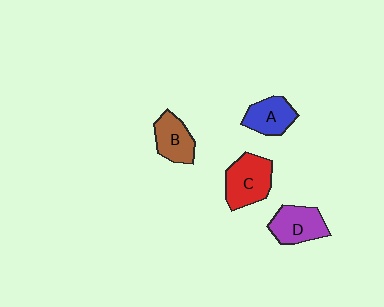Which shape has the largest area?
Shape C (red).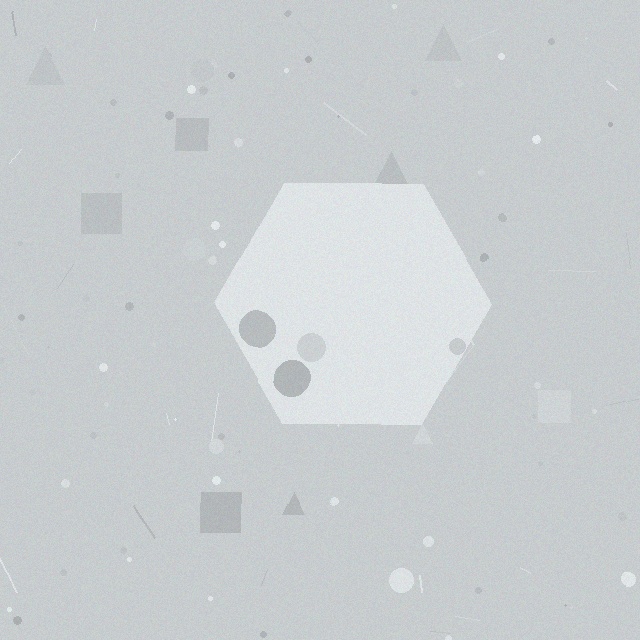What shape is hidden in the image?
A hexagon is hidden in the image.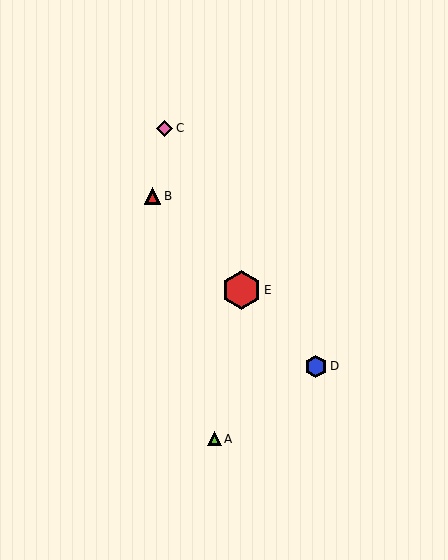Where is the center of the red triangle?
The center of the red triangle is at (153, 196).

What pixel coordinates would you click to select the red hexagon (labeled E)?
Click at (241, 290) to select the red hexagon E.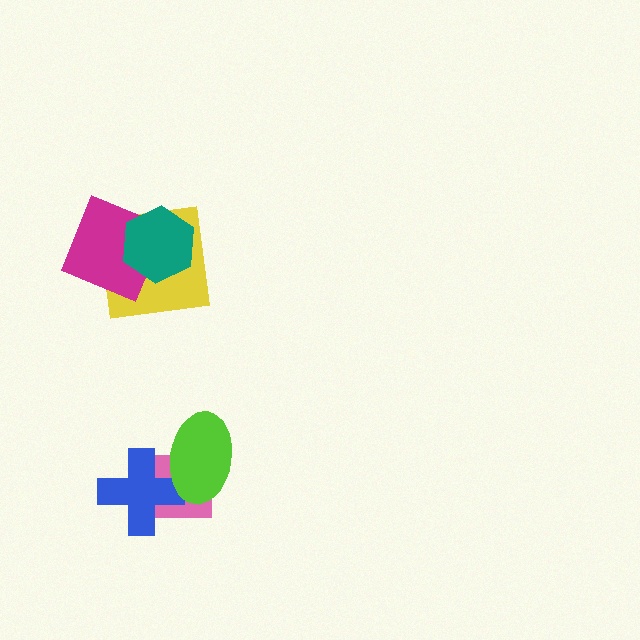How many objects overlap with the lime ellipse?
2 objects overlap with the lime ellipse.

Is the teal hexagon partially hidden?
No, no other shape covers it.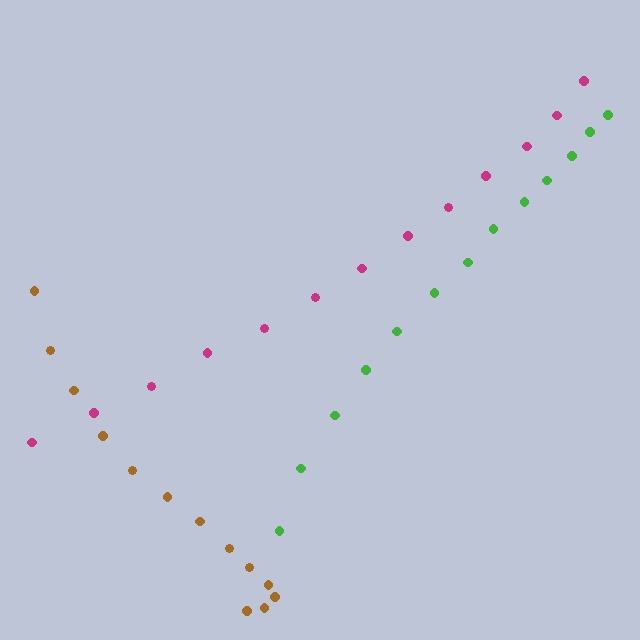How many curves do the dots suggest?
There are 3 distinct paths.